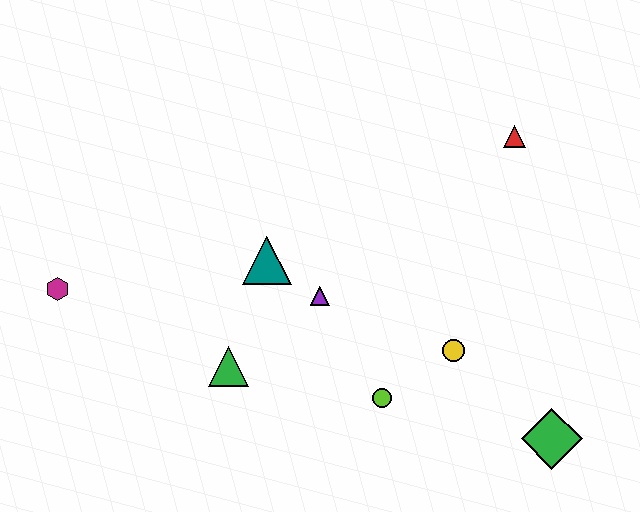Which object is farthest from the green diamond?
The magenta hexagon is farthest from the green diamond.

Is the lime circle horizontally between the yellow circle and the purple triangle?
Yes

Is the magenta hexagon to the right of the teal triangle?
No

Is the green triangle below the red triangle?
Yes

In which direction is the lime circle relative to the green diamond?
The lime circle is to the left of the green diamond.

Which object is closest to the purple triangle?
The teal triangle is closest to the purple triangle.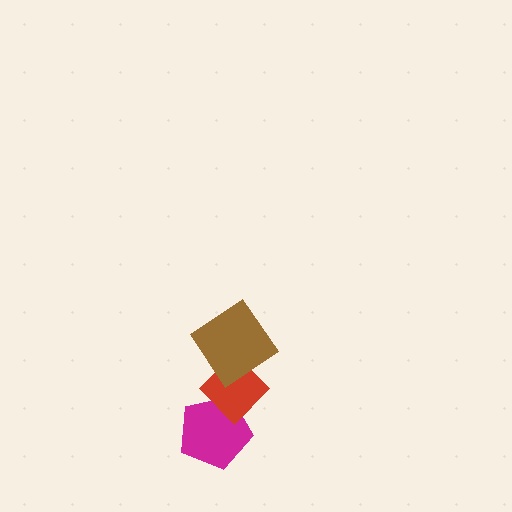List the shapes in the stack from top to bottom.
From top to bottom: the brown diamond, the red diamond, the magenta pentagon.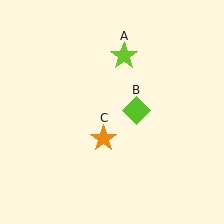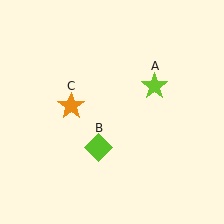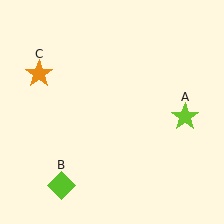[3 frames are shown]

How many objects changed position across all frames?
3 objects changed position: lime star (object A), lime diamond (object B), orange star (object C).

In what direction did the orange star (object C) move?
The orange star (object C) moved up and to the left.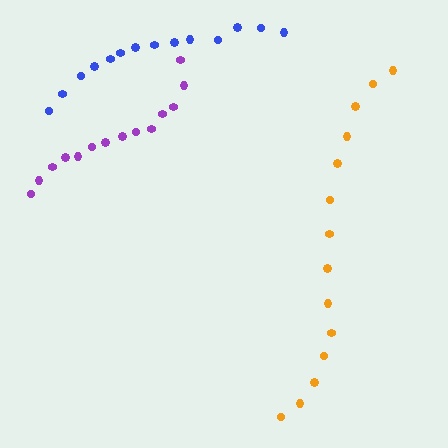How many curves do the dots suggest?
There are 3 distinct paths.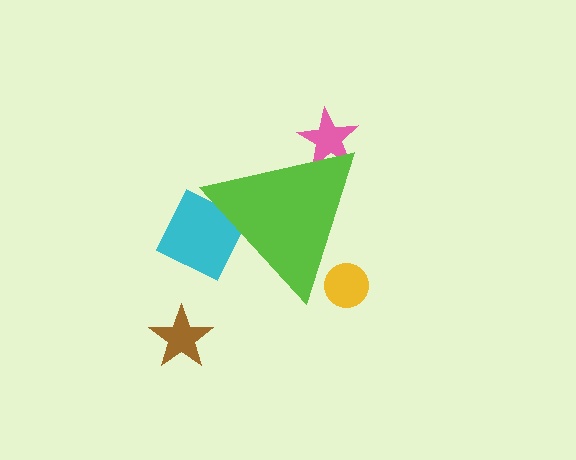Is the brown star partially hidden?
No, the brown star is fully visible.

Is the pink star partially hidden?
Yes, the pink star is partially hidden behind the lime triangle.